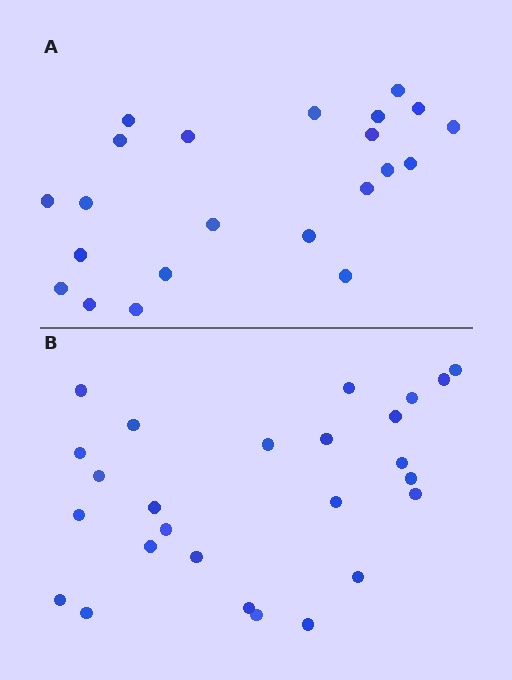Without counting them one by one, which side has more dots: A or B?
Region B (the bottom region) has more dots.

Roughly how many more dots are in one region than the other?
Region B has about 4 more dots than region A.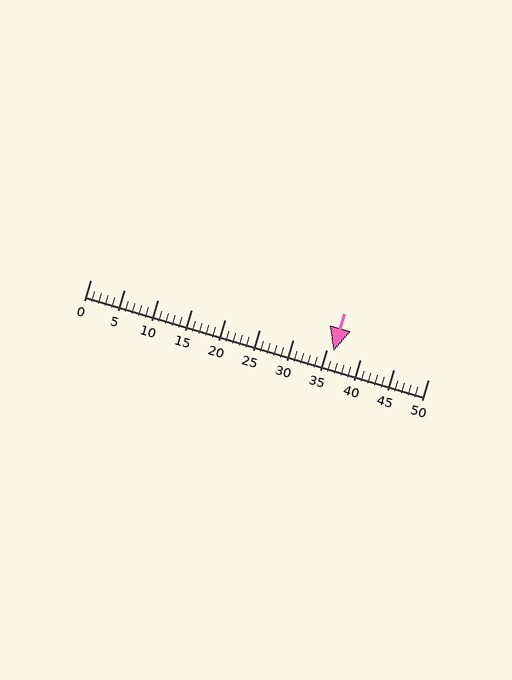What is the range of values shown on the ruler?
The ruler shows values from 0 to 50.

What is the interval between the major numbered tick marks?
The major tick marks are spaced 5 units apart.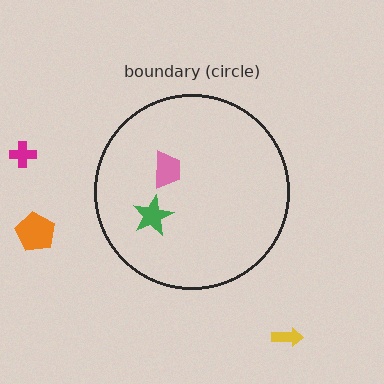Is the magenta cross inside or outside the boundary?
Outside.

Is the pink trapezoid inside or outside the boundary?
Inside.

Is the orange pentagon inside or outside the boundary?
Outside.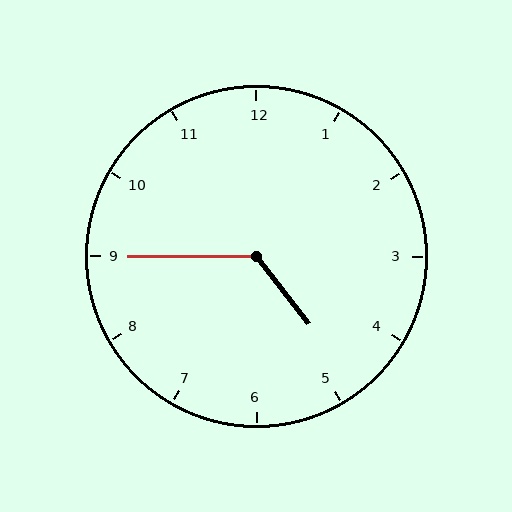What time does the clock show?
4:45.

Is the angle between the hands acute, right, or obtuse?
It is obtuse.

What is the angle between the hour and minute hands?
Approximately 128 degrees.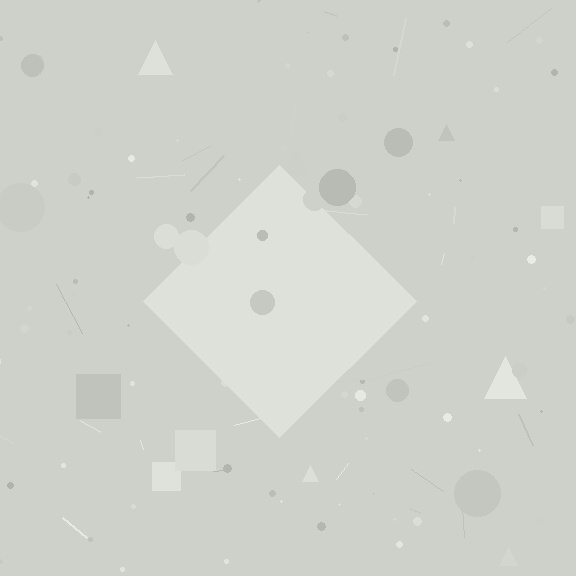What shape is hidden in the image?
A diamond is hidden in the image.